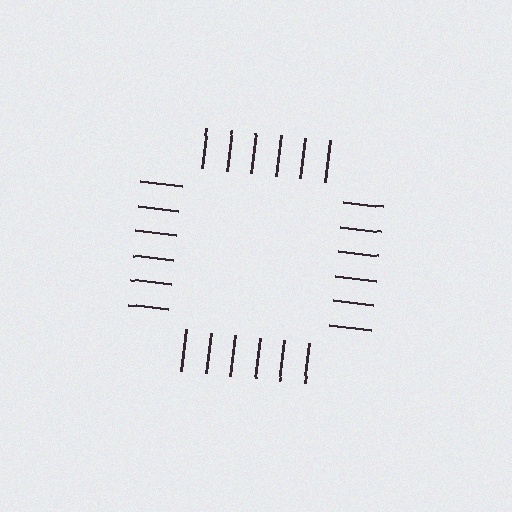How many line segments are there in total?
24 — 6 along each of the 4 edges.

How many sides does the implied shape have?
4 sides — the line-ends trace a square.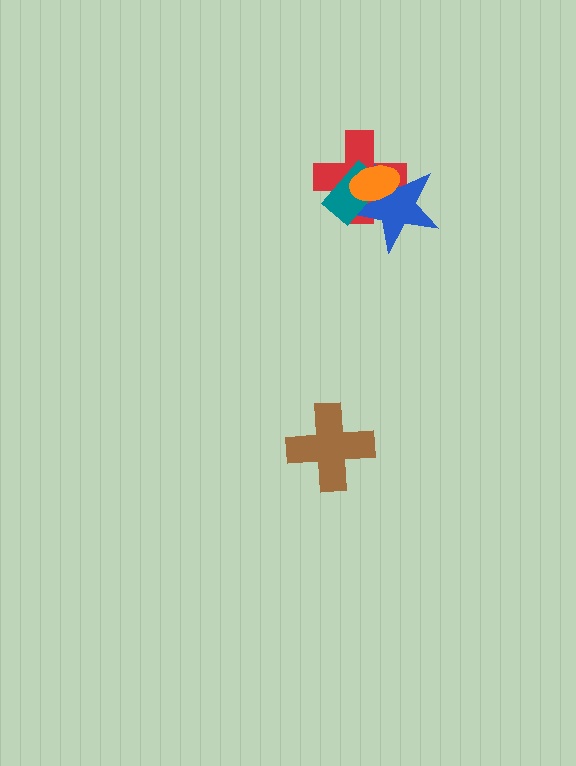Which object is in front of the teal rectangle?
The orange ellipse is in front of the teal rectangle.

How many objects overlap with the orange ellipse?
3 objects overlap with the orange ellipse.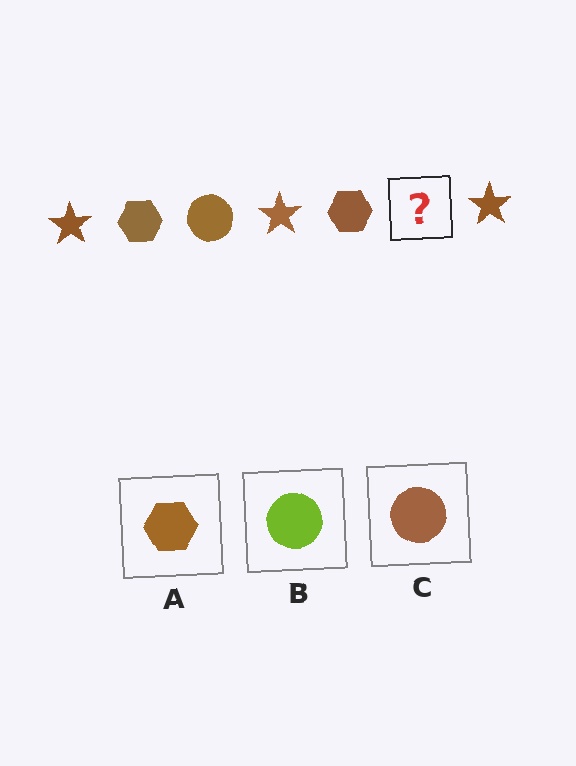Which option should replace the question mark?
Option C.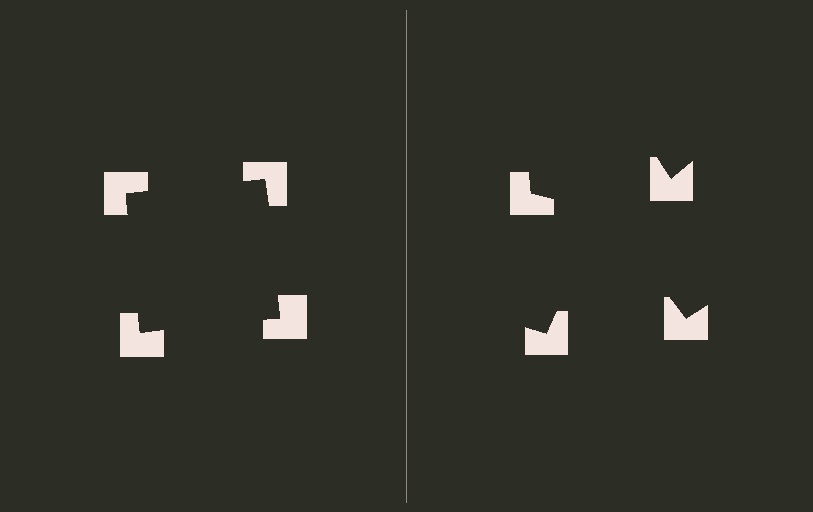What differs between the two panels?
The notched squares are positioned identically on both sides; only the wedge orientations differ. On the left they align to a square; on the right they are misaligned.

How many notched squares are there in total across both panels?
8 — 4 on each side.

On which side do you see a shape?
An illusory square appears on the left side. On the right side the wedge cuts are rotated, so no coherent shape forms.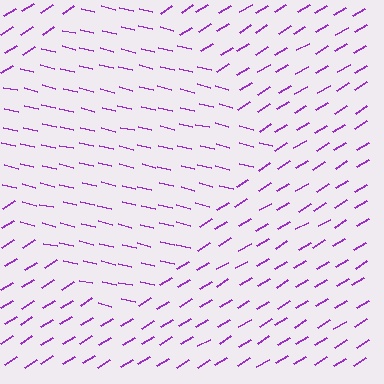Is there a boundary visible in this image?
Yes, there is a texture boundary formed by a change in line orientation.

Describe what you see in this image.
The image is filled with small purple line segments. A diamond region in the image has lines oriented differently from the surrounding lines, creating a visible texture boundary.